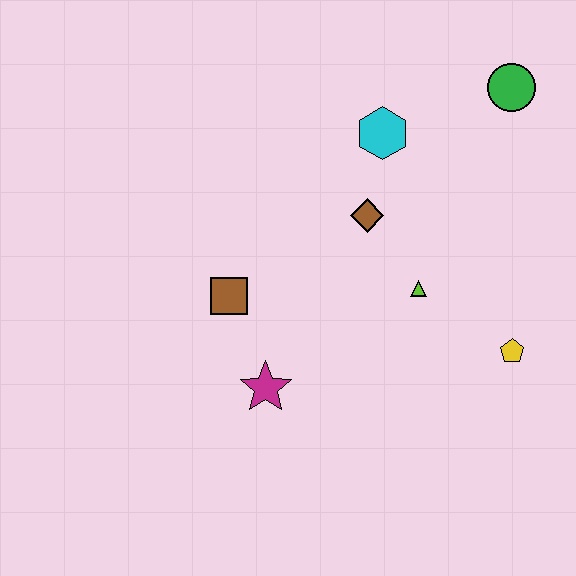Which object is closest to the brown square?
The magenta star is closest to the brown square.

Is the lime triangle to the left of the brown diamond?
No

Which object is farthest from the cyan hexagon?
The magenta star is farthest from the cyan hexagon.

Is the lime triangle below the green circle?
Yes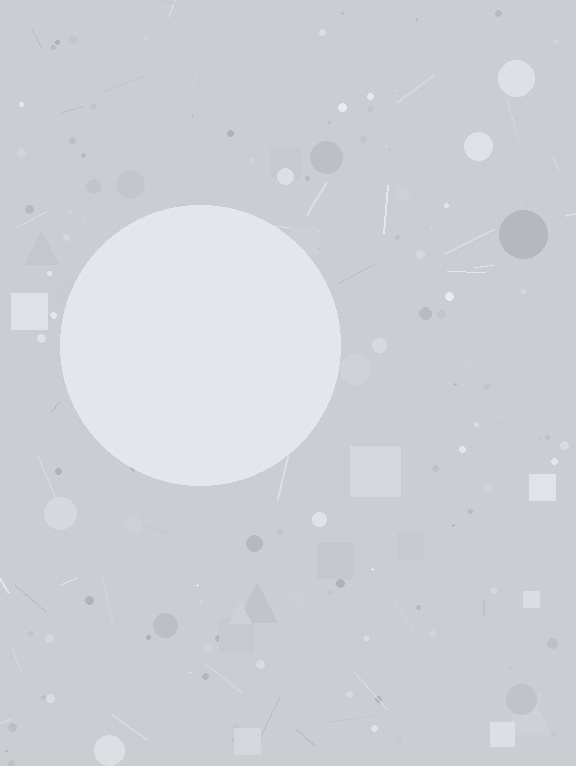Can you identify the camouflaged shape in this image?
The camouflaged shape is a circle.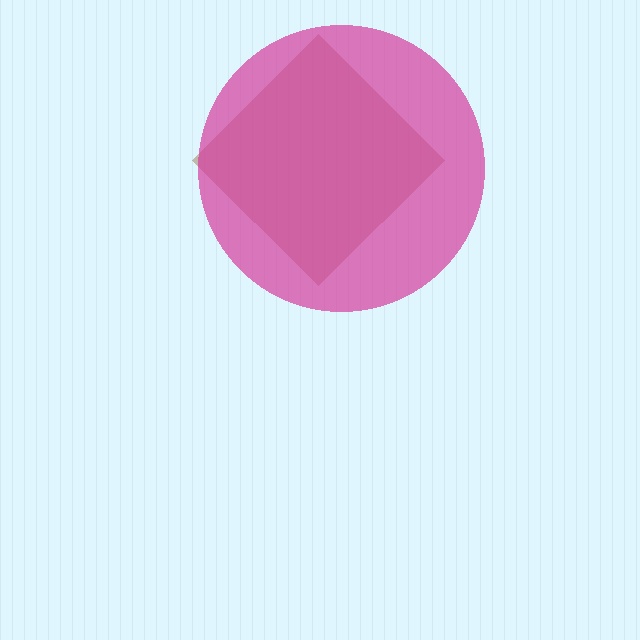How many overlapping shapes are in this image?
There are 2 overlapping shapes in the image.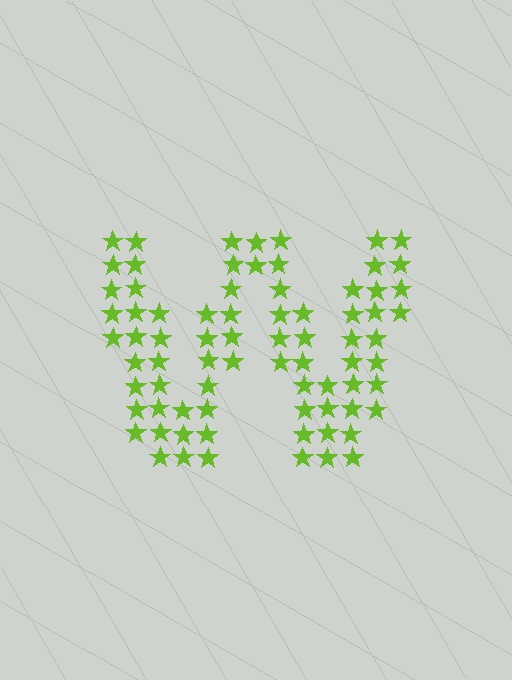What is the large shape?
The large shape is the letter W.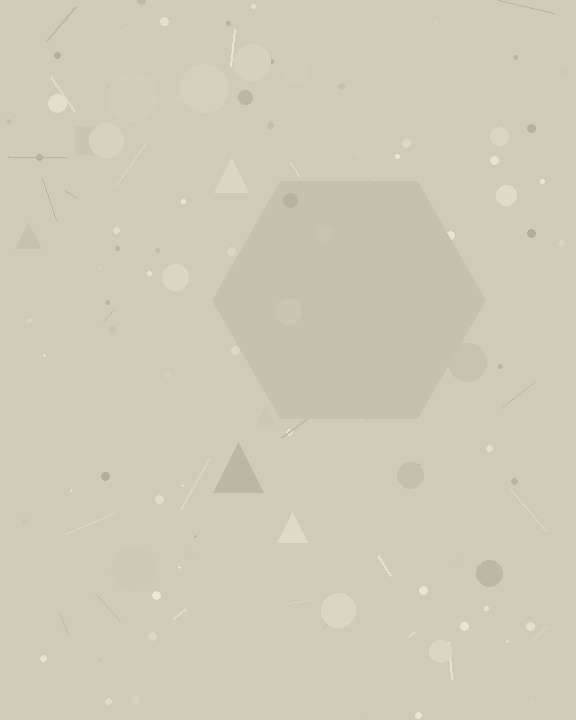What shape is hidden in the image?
A hexagon is hidden in the image.